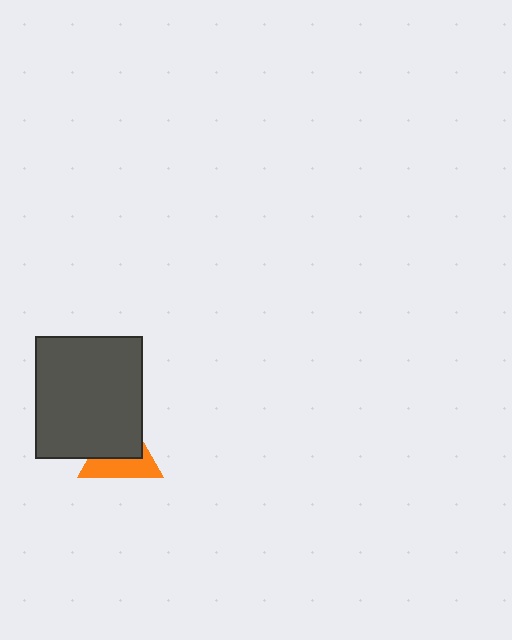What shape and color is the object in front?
The object in front is a dark gray rectangle.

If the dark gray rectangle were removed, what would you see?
You would see the complete orange triangle.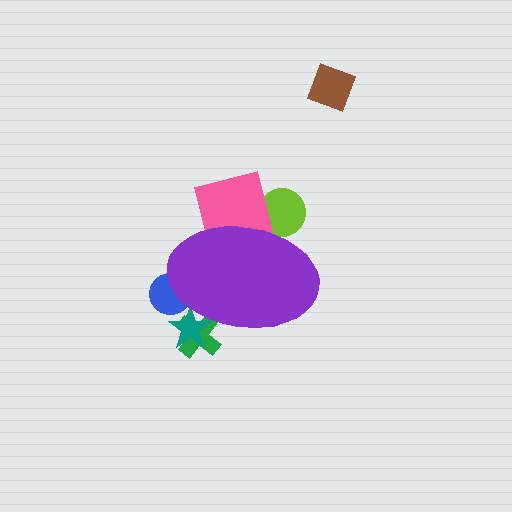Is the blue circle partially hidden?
Yes, the blue circle is partially hidden behind the purple ellipse.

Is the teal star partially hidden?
Yes, the teal star is partially hidden behind the purple ellipse.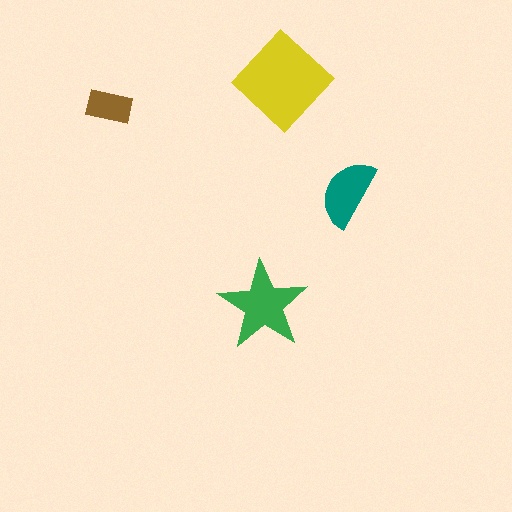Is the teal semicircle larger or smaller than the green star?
Smaller.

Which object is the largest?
The yellow diamond.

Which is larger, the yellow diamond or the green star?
The yellow diamond.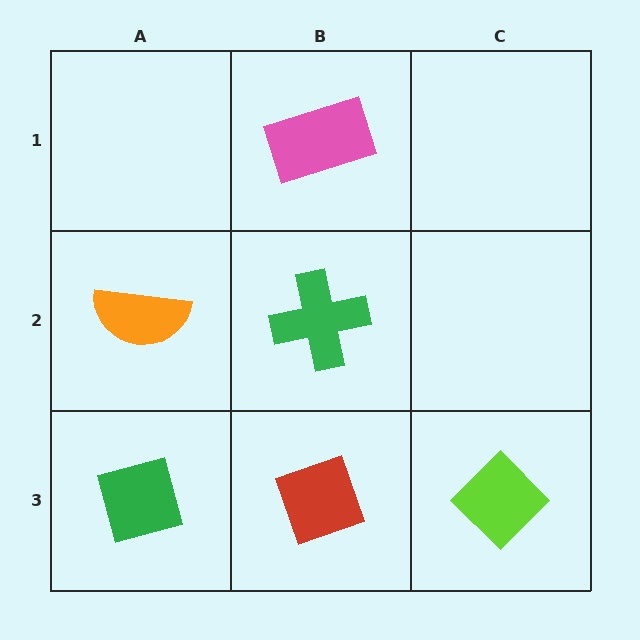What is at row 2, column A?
An orange semicircle.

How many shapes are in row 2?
2 shapes.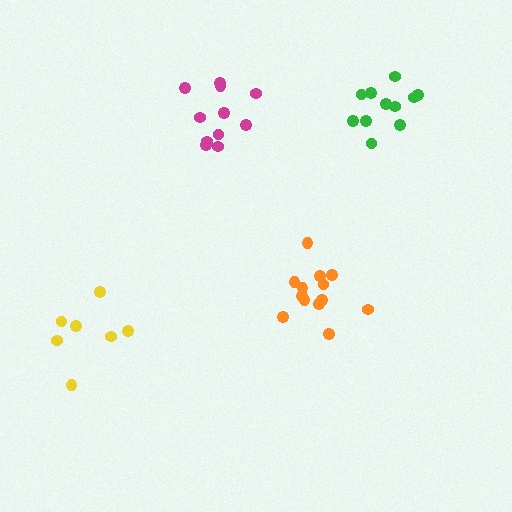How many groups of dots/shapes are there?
There are 4 groups.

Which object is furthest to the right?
The green cluster is rightmost.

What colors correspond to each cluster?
The clusters are colored: green, yellow, magenta, orange.